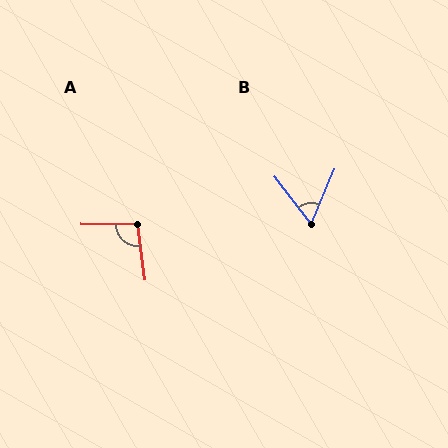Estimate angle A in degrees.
Approximately 99 degrees.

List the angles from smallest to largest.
B (60°), A (99°).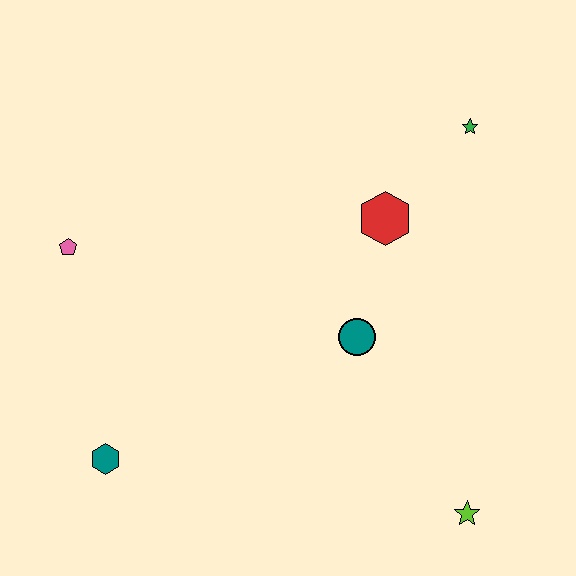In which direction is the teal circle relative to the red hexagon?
The teal circle is below the red hexagon.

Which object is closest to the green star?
The red hexagon is closest to the green star.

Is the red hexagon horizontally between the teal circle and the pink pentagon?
No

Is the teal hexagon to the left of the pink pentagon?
No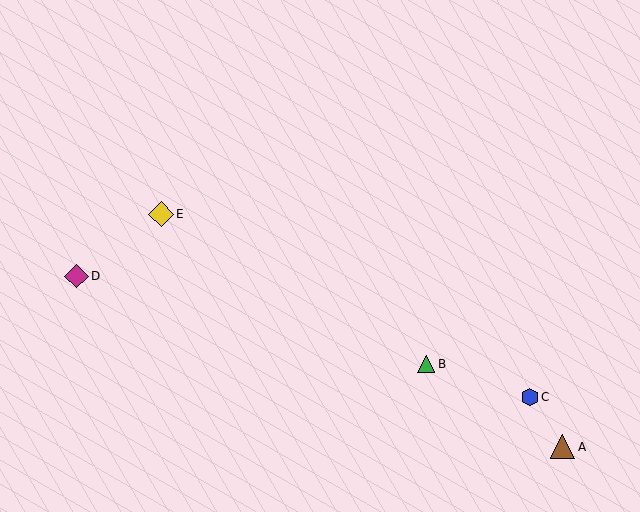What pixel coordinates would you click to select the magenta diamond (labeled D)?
Click at (76, 276) to select the magenta diamond D.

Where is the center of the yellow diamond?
The center of the yellow diamond is at (161, 214).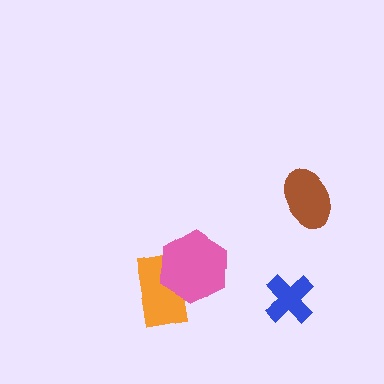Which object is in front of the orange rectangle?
The pink hexagon is in front of the orange rectangle.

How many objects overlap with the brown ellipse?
0 objects overlap with the brown ellipse.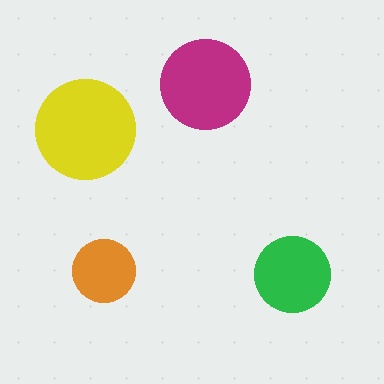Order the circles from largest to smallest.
the yellow one, the magenta one, the green one, the orange one.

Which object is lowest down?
The green circle is bottommost.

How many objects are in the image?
There are 4 objects in the image.